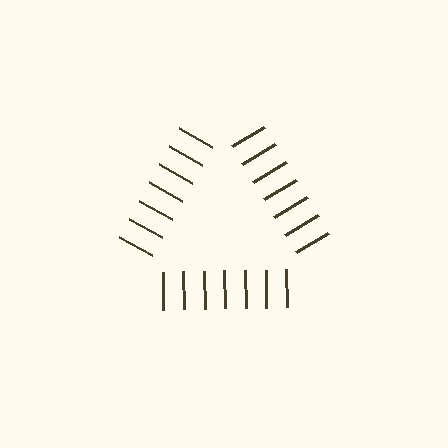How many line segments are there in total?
21 — 7 along each of the 3 edges.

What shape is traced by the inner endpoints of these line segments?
An illusory triangle — the line segments terminate on its edges but no continuous stroke is drawn.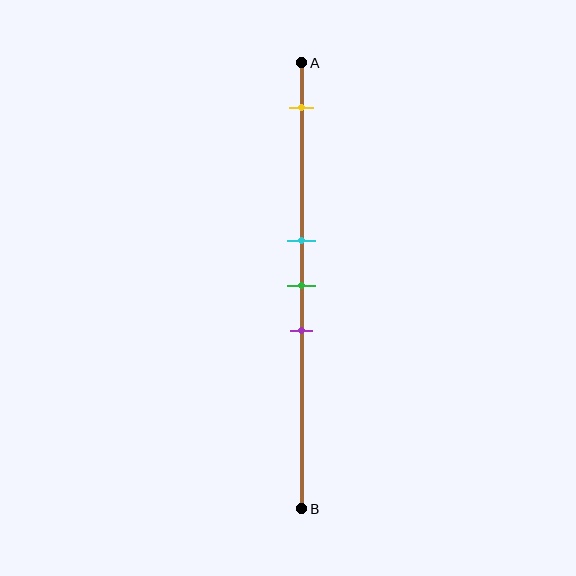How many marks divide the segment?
There are 4 marks dividing the segment.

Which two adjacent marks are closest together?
The cyan and green marks are the closest adjacent pair.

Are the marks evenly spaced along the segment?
No, the marks are not evenly spaced.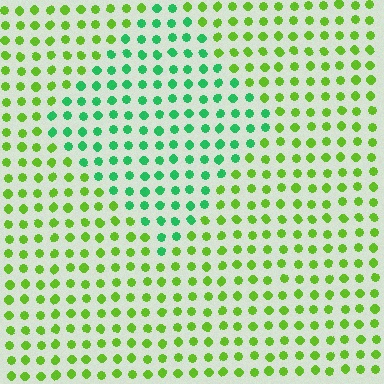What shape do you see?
I see a diamond.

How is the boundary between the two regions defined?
The boundary is defined purely by a slight shift in hue (about 46 degrees). Spacing, size, and orientation are identical on both sides.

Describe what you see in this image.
The image is filled with small lime elements in a uniform arrangement. A diamond-shaped region is visible where the elements are tinted to a slightly different hue, forming a subtle color boundary.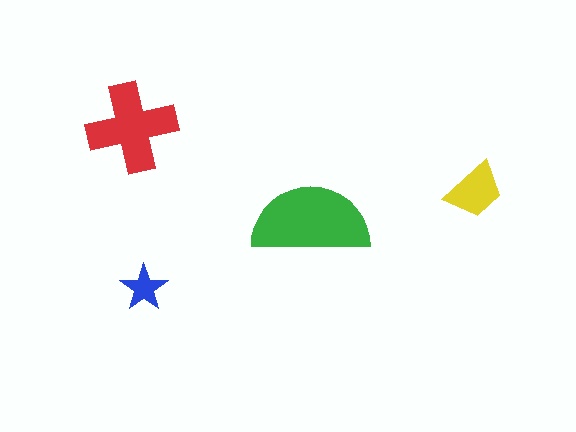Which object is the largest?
The green semicircle.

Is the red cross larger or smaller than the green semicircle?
Smaller.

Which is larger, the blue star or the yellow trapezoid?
The yellow trapezoid.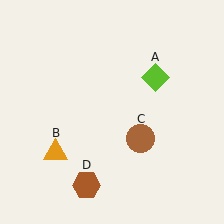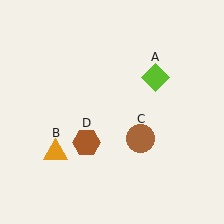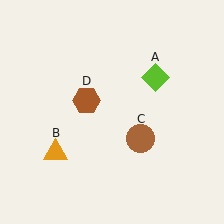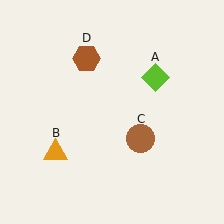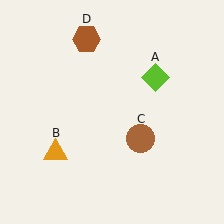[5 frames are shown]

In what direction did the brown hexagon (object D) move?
The brown hexagon (object D) moved up.